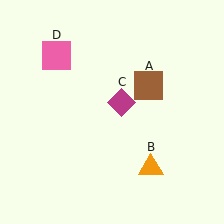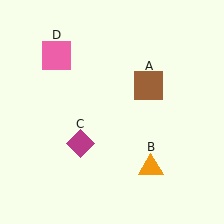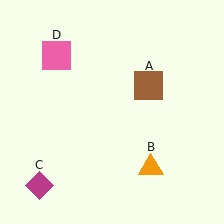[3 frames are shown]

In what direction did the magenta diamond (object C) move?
The magenta diamond (object C) moved down and to the left.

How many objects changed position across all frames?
1 object changed position: magenta diamond (object C).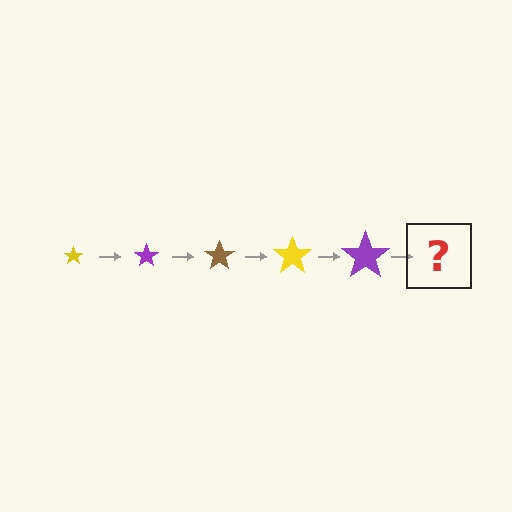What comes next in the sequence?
The next element should be a brown star, larger than the previous one.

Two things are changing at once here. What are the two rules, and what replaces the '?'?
The two rules are that the star grows larger each step and the color cycles through yellow, purple, and brown. The '?' should be a brown star, larger than the previous one.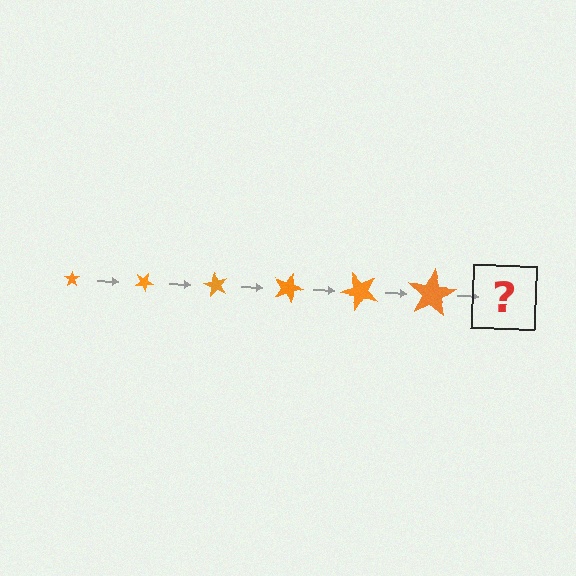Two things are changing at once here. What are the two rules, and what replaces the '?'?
The two rules are that the star grows larger each step and it rotates 30 degrees each step. The '?' should be a star, larger than the previous one and rotated 180 degrees from the start.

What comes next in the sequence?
The next element should be a star, larger than the previous one and rotated 180 degrees from the start.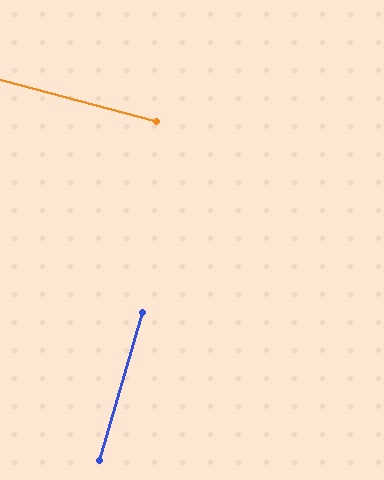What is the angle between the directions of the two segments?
Approximately 89 degrees.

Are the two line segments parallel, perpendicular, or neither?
Perpendicular — they meet at approximately 89°.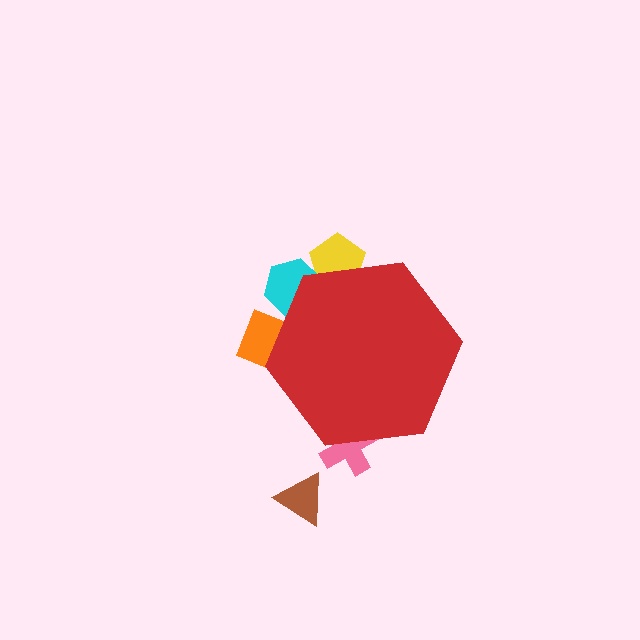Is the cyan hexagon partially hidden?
Yes, the cyan hexagon is partially hidden behind the red hexagon.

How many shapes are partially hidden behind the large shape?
4 shapes are partially hidden.